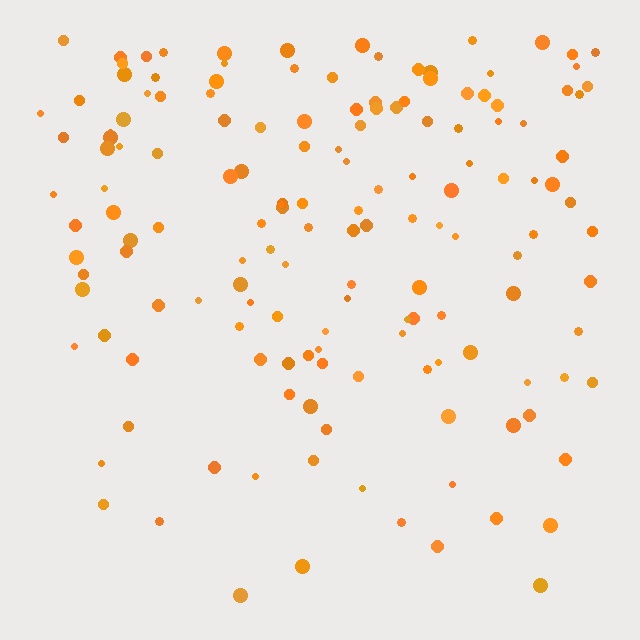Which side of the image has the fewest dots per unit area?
The bottom.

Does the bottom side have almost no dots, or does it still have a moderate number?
Still a moderate number, just noticeably fewer than the top.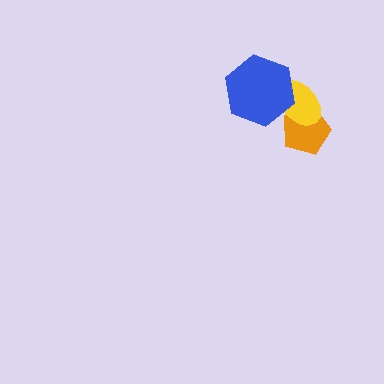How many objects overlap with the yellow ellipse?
2 objects overlap with the yellow ellipse.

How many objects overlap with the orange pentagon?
1 object overlaps with the orange pentagon.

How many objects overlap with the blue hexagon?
1 object overlaps with the blue hexagon.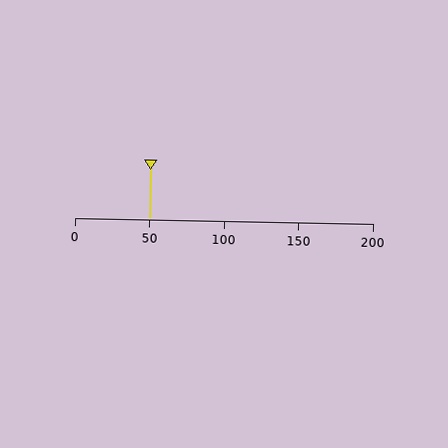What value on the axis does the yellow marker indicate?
The marker indicates approximately 50.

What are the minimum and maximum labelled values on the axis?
The axis runs from 0 to 200.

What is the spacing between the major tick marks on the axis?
The major ticks are spaced 50 apart.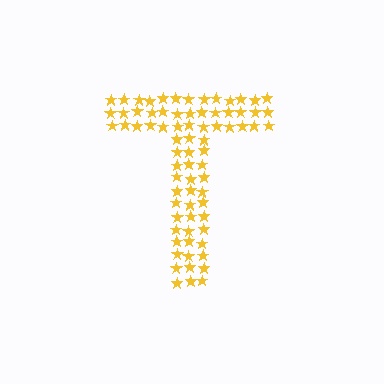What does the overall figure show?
The overall figure shows the letter T.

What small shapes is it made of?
It is made of small stars.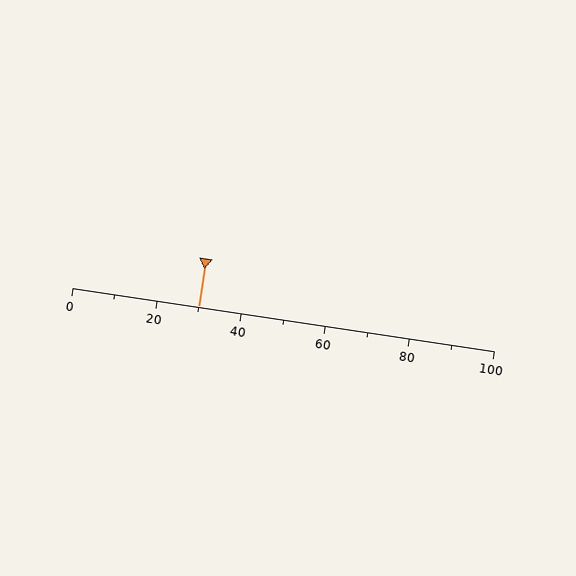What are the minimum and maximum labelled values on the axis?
The axis runs from 0 to 100.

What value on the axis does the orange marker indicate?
The marker indicates approximately 30.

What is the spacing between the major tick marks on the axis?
The major ticks are spaced 20 apart.